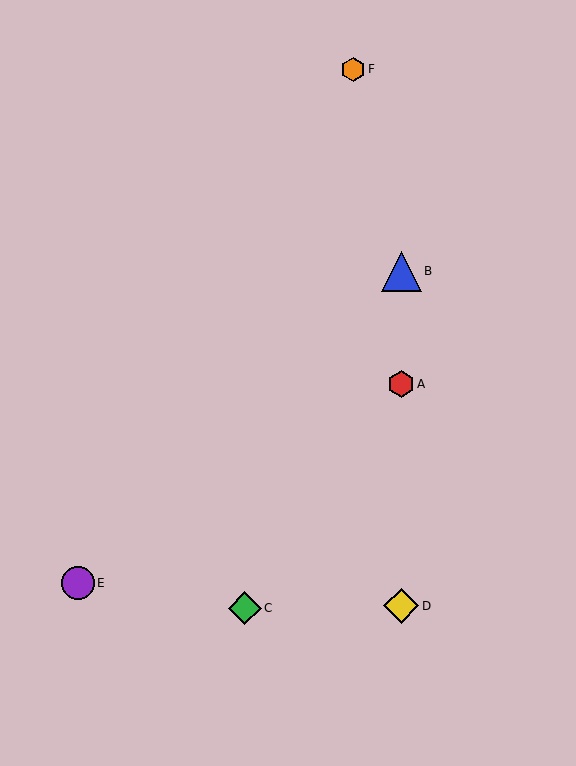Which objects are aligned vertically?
Objects A, B, D are aligned vertically.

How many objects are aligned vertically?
3 objects (A, B, D) are aligned vertically.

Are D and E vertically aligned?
No, D is at x≈401 and E is at x≈78.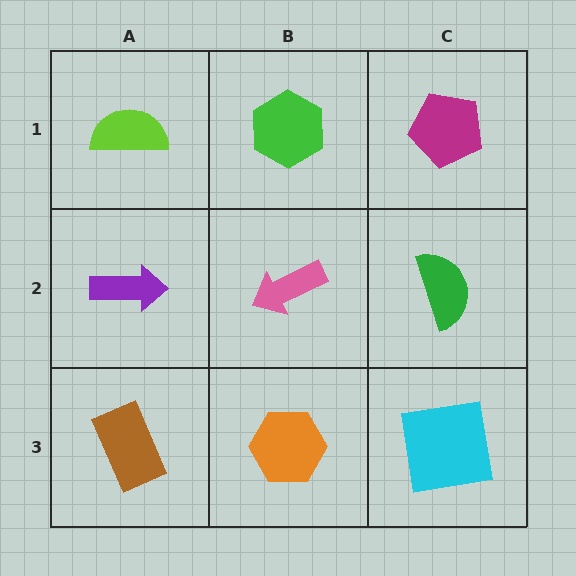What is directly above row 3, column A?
A purple arrow.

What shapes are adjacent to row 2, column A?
A lime semicircle (row 1, column A), a brown rectangle (row 3, column A), a pink arrow (row 2, column B).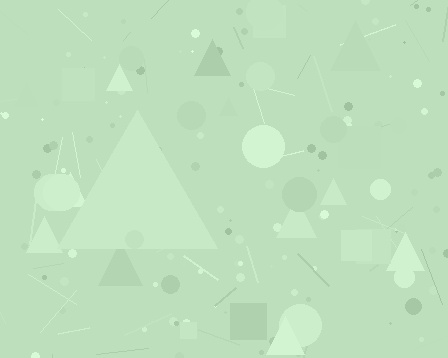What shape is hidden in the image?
A triangle is hidden in the image.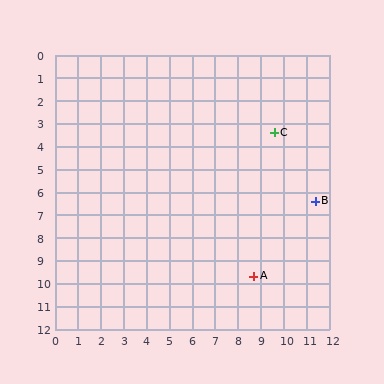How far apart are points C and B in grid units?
Points C and B are about 3.5 grid units apart.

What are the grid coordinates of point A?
Point A is at approximately (8.7, 9.7).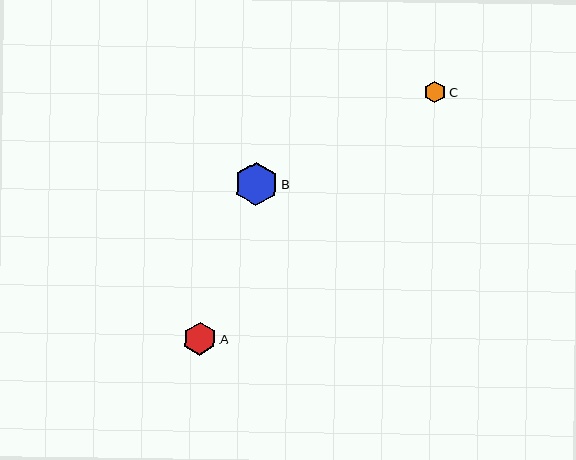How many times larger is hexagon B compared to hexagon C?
Hexagon B is approximately 2.0 times the size of hexagon C.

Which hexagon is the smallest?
Hexagon C is the smallest with a size of approximately 22 pixels.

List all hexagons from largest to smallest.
From largest to smallest: B, A, C.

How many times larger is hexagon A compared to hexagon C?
Hexagon A is approximately 1.5 times the size of hexagon C.